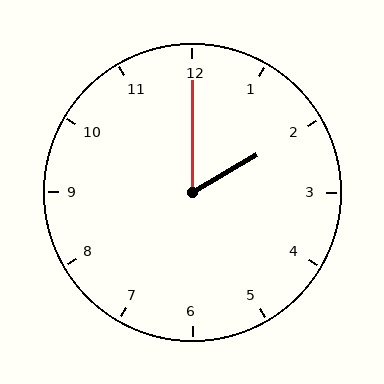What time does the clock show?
2:00.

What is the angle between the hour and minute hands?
Approximately 60 degrees.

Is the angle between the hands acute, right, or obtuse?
It is acute.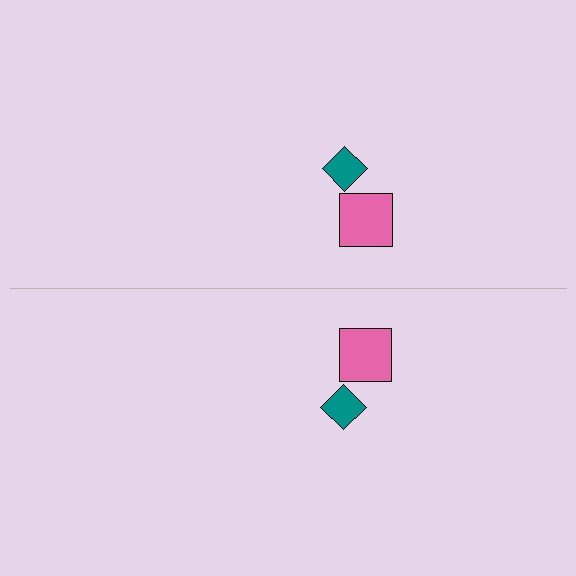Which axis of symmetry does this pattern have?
The pattern has a horizontal axis of symmetry running through the center of the image.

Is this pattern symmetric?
Yes, this pattern has bilateral (reflection) symmetry.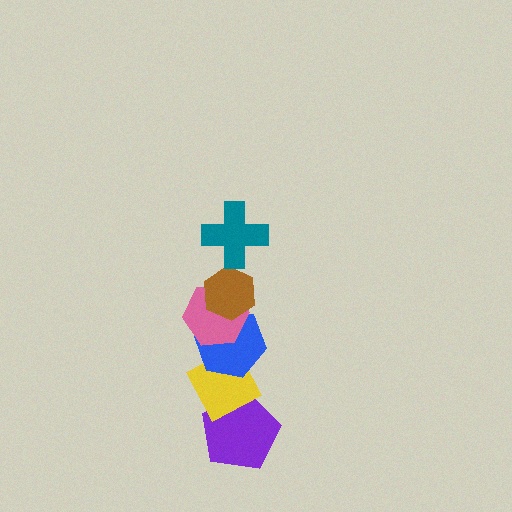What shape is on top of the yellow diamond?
The blue hexagon is on top of the yellow diamond.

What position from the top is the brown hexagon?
The brown hexagon is 2nd from the top.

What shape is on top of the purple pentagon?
The yellow diamond is on top of the purple pentagon.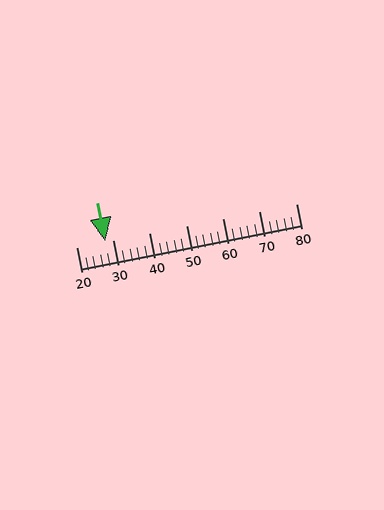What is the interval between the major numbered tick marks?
The major tick marks are spaced 10 units apart.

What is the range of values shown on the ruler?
The ruler shows values from 20 to 80.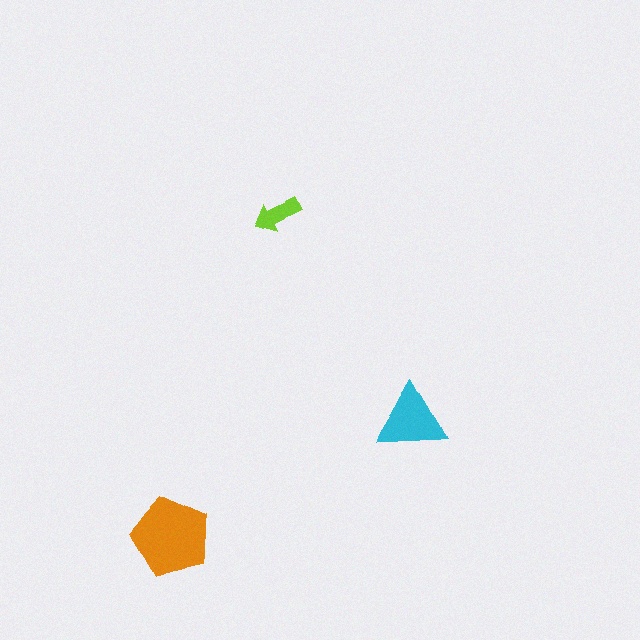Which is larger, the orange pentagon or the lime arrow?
The orange pentagon.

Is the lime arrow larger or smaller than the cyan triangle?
Smaller.